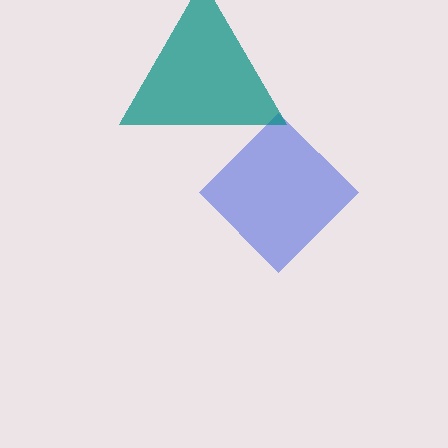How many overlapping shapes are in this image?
There are 2 overlapping shapes in the image.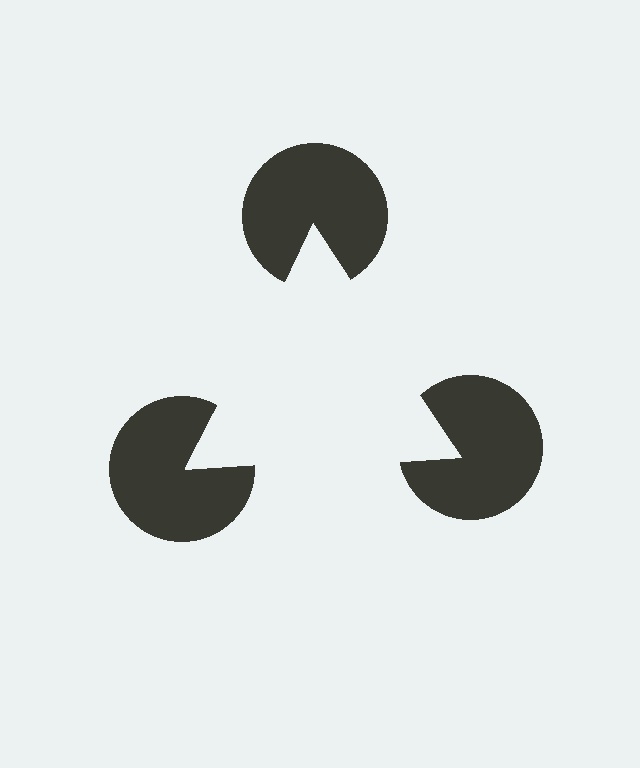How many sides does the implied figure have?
3 sides.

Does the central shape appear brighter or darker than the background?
It typically appears slightly brighter than the background, even though no actual brightness change is drawn.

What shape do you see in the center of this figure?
An illusory triangle — its edges are inferred from the aligned wedge cuts in the pac-man discs, not physically drawn.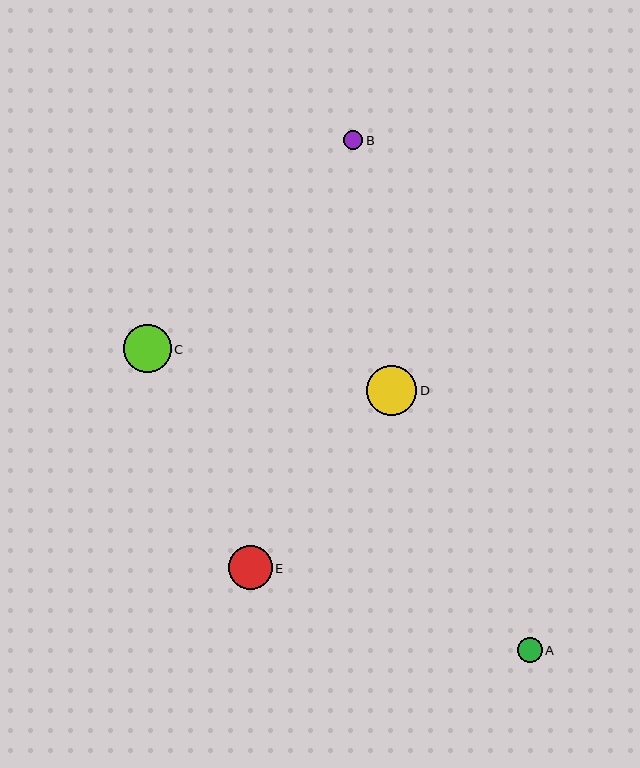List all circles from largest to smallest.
From largest to smallest: D, C, E, A, B.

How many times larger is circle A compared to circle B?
Circle A is approximately 1.3 times the size of circle B.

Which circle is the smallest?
Circle B is the smallest with a size of approximately 19 pixels.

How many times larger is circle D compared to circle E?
Circle D is approximately 1.1 times the size of circle E.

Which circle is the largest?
Circle D is the largest with a size of approximately 50 pixels.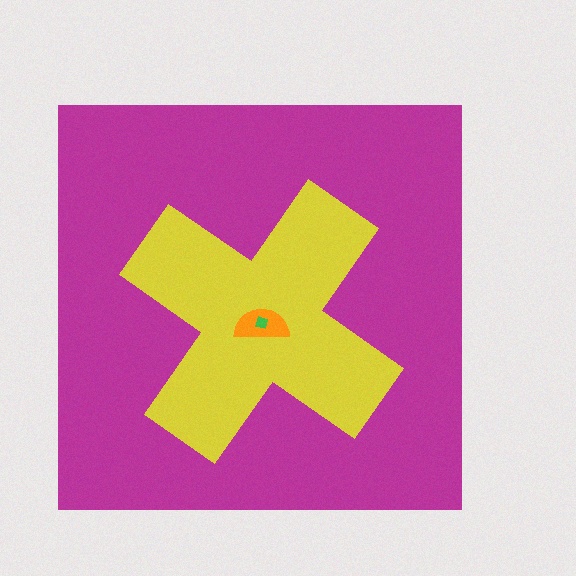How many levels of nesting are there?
4.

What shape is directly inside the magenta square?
The yellow cross.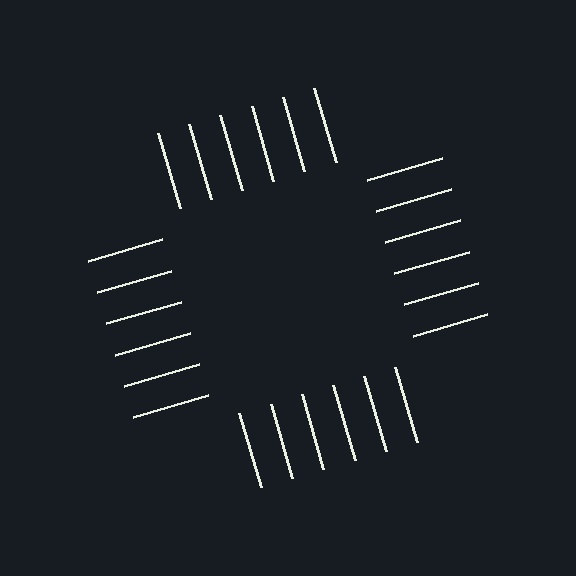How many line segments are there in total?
24 — 6 along each of the 4 edges.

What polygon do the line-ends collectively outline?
An illusory square — the line segments terminate on its edges but no continuous stroke is drawn.